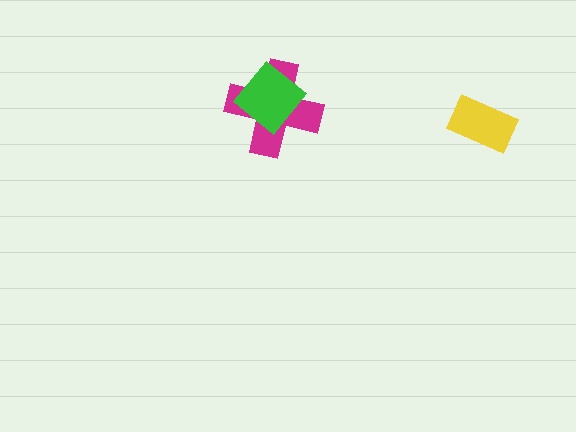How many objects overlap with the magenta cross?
1 object overlaps with the magenta cross.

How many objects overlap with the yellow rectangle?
0 objects overlap with the yellow rectangle.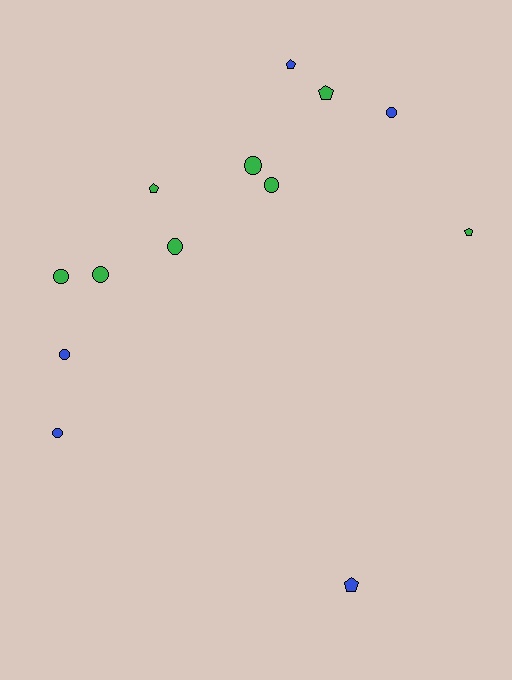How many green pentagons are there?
There are 3 green pentagons.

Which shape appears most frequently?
Circle, with 8 objects.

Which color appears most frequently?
Green, with 8 objects.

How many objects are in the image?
There are 13 objects.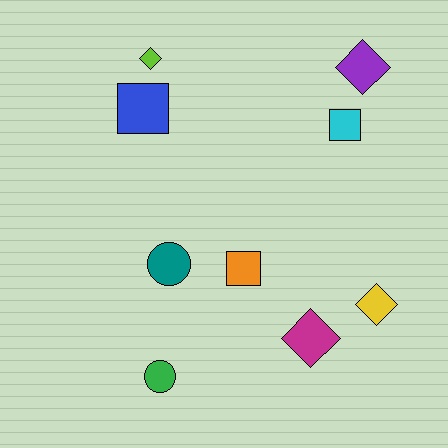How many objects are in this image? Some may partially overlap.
There are 9 objects.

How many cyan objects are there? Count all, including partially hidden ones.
There is 1 cyan object.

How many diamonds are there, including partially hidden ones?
There are 4 diamonds.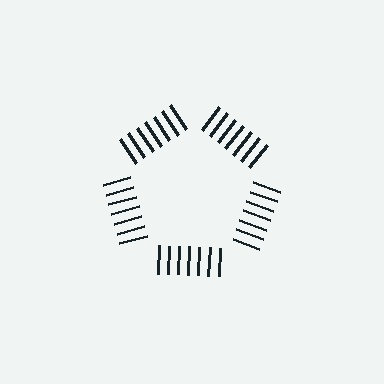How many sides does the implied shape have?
5 sides — the line-ends trace a pentagon.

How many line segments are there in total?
35 — 7 along each of the 5 edges.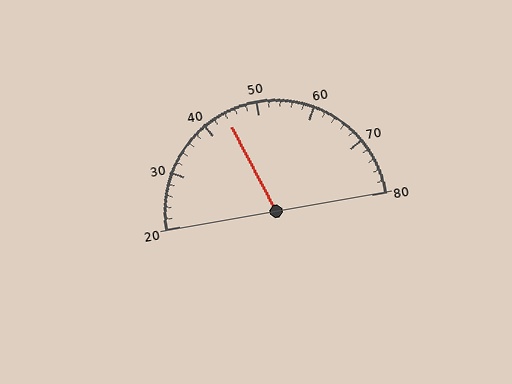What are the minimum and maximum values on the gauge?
The gauge ranges from 20 to 80.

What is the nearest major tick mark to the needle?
The nearest major tick mark is 40.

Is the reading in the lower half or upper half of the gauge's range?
The reading is in the lower half of the range (20 to 80).